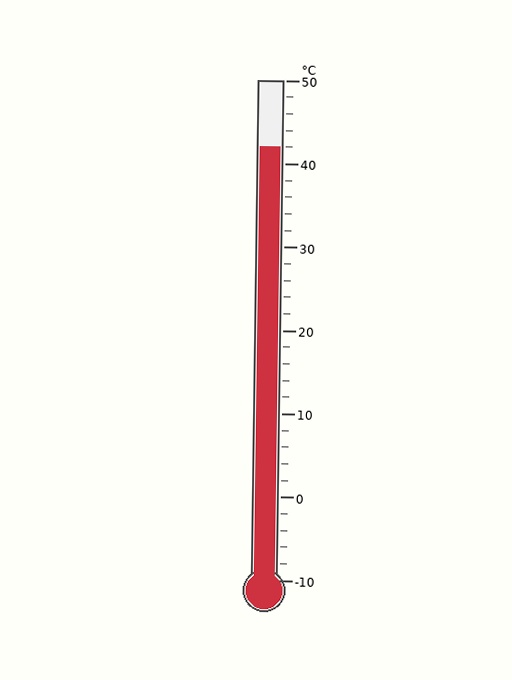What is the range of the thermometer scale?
The thermometer scale ranges from -10°C to 50°C.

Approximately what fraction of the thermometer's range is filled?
The thermometer is filled to approximately 85% of its range.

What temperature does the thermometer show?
The thermometer shows approximately 42°C.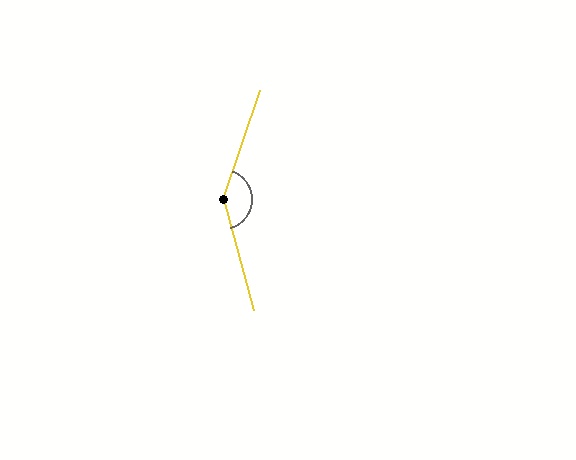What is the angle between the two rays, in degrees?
Approximately 146 degrees.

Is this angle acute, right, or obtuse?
It is obtuse.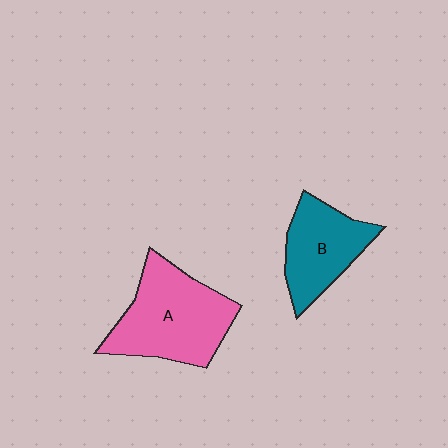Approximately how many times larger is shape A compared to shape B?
Approximately 1.4 times.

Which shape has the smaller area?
Shape B (teal).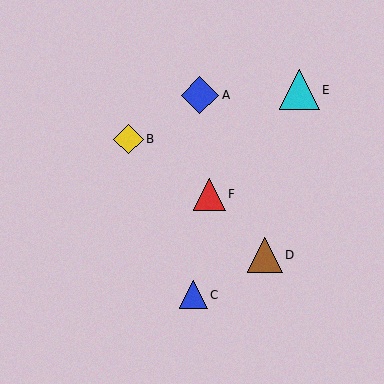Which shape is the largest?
The cyan triangle (labeled E) is the largest.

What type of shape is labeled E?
Shape E is a cyan triangle.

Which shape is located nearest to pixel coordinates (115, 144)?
The yellow diamond (labeled B) at (129, 139) is nearest to that location.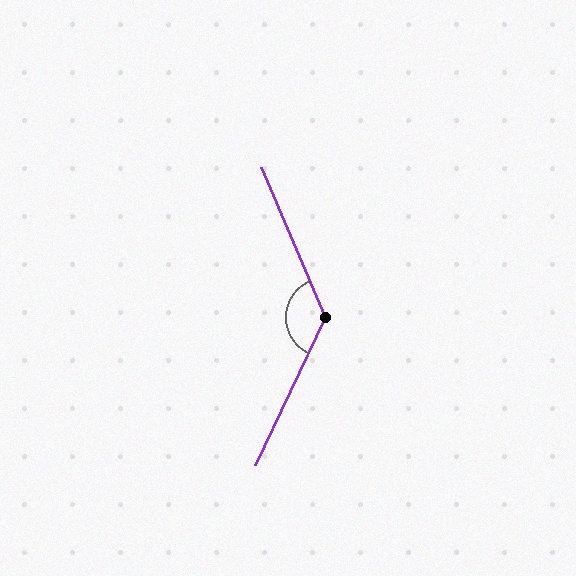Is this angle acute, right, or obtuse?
It is obtuse.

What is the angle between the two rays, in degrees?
Approximately 132 degrees.